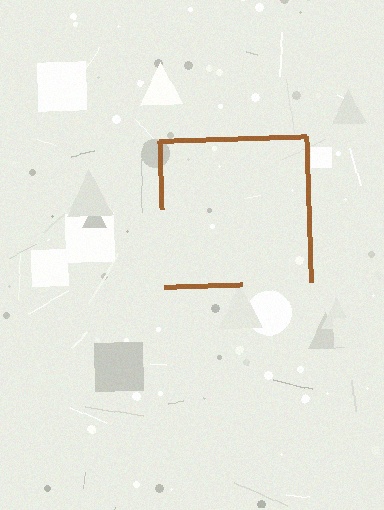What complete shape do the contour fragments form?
The contour fragments form a square.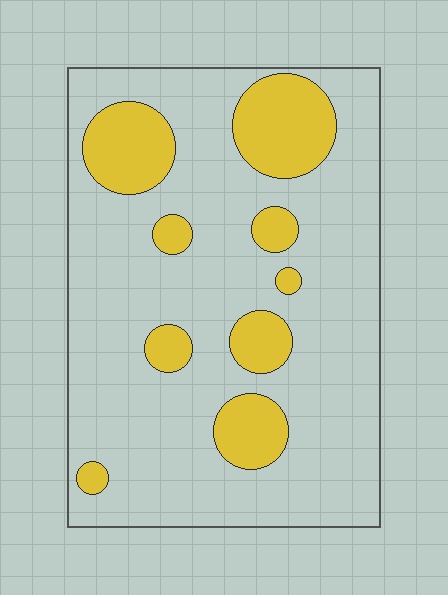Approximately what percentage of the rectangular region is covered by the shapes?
Approximately 20%.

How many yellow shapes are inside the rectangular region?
9.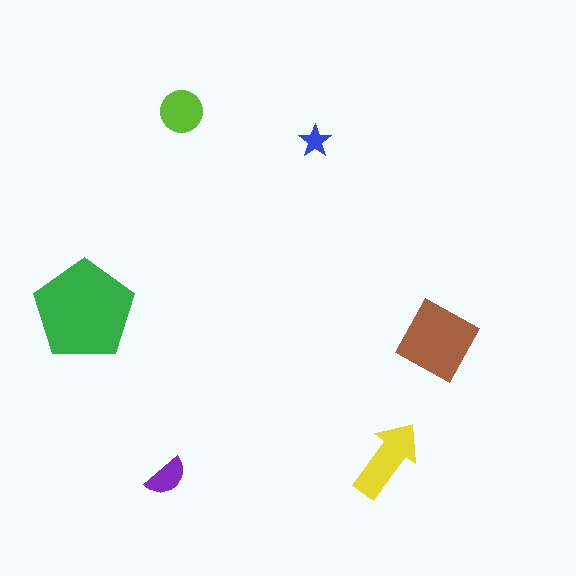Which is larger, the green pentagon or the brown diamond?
The green pentagon.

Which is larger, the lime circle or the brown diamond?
The brown diamond.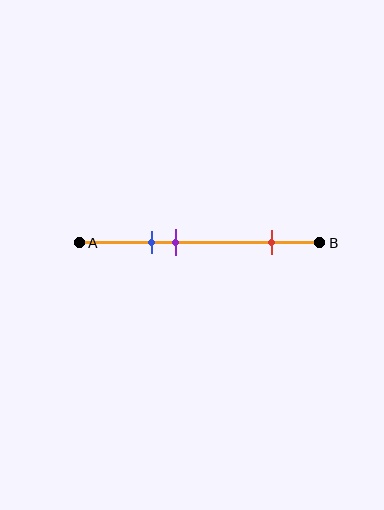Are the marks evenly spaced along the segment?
No, the marks are not evenly spaced.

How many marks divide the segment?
There are 3 marks dividing the segment.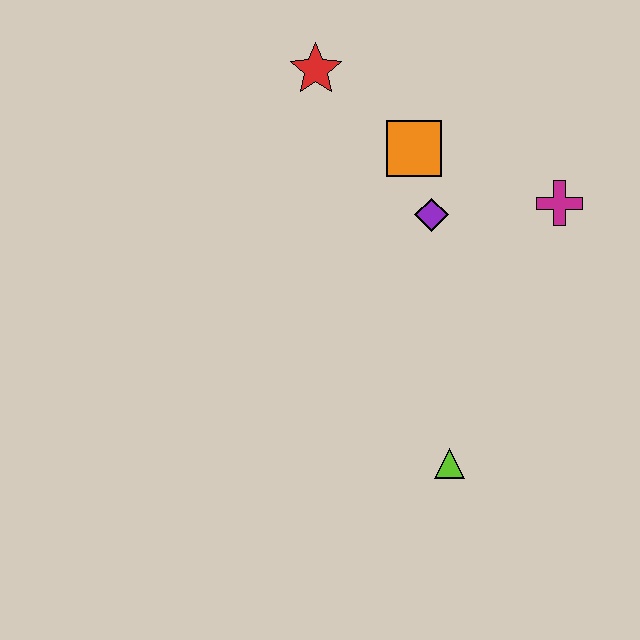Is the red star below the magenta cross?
No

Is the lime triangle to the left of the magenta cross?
Yes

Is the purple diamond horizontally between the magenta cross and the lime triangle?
No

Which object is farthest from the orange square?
The lime triangle is farthest from the orange square.